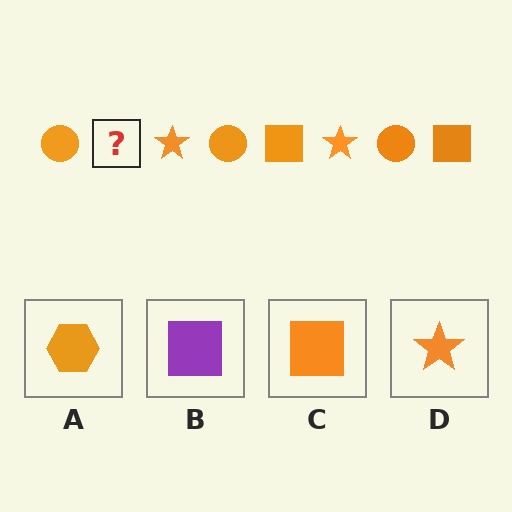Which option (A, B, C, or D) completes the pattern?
C.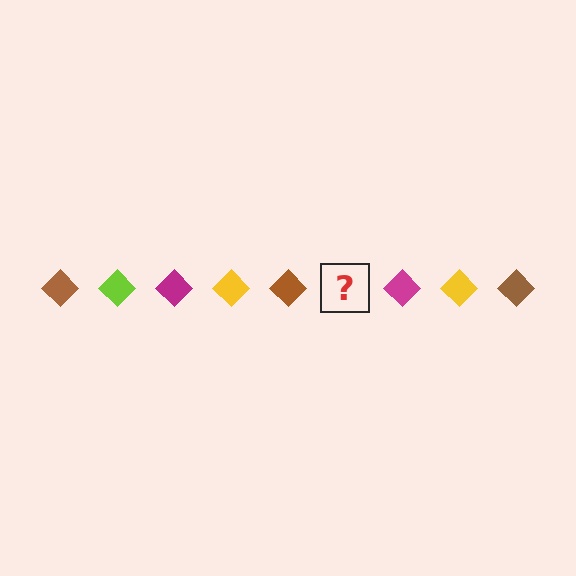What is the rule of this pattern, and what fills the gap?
The rule is that the pattern cycles through brown, lime, magenta, yellow diamonds. The gap should be filled with a lime diamond.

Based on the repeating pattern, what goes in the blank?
The blank should be a lime diamond.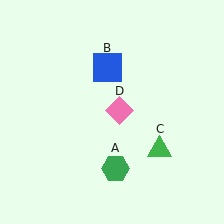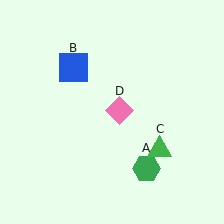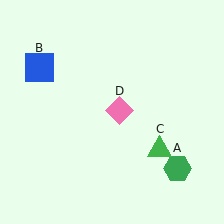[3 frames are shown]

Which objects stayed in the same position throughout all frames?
Green triangle (object C) and pink diamond (object D) remained stationary.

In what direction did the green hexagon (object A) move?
The green hexagon (object A) moved right.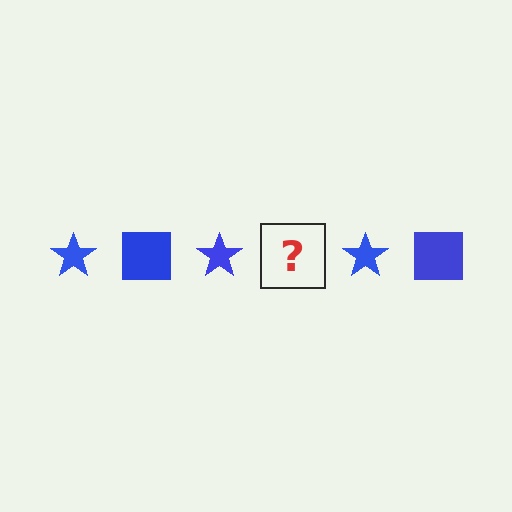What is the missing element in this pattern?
The missing element is a blue square.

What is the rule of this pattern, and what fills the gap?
The rule is that the pattern cycles through star, square shapes in blue. The gap should be filled with a blue square.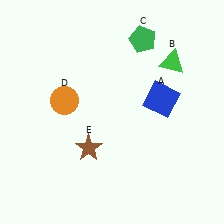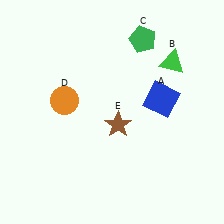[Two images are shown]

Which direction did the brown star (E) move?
The brown star (E) moved right.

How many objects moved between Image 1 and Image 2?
1 object moved between the two images.